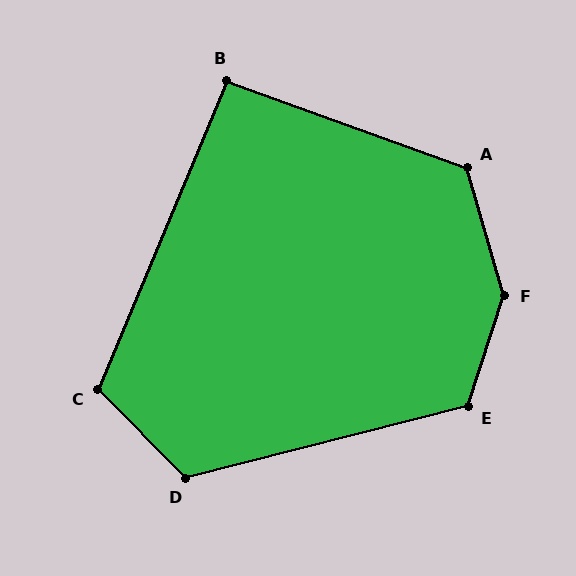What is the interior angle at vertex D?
Approximately 121 degrees (obtuse).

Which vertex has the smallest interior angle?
B, at approximately 93 degrees.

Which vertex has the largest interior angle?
F, at approximately 146 degrees.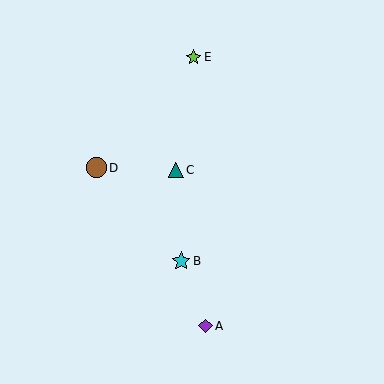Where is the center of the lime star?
The center of the lime star is at (193, 57).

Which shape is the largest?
The brown circle (labeled D) is the largest.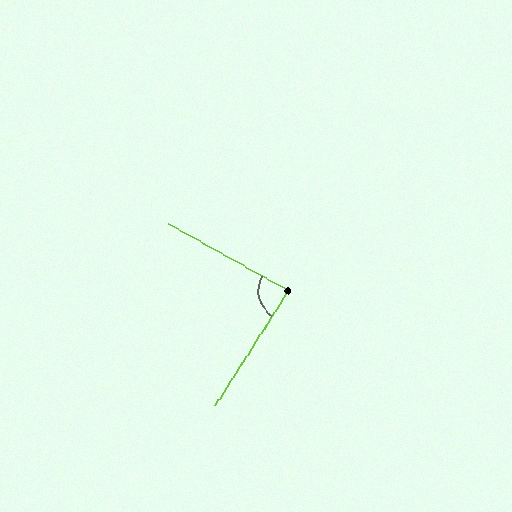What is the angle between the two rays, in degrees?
Approximately 87 degrees.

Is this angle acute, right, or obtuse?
It is approximately a right angle.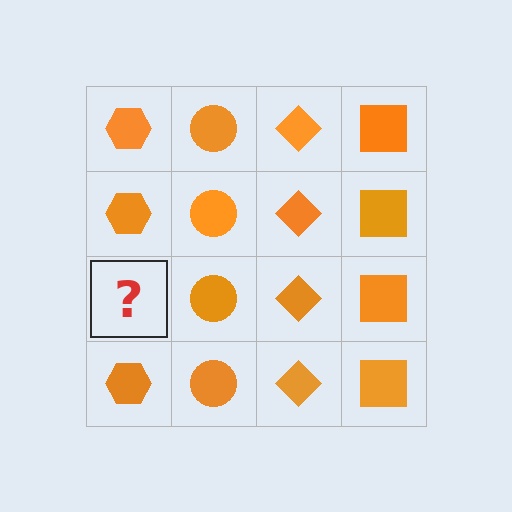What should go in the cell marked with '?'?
The missing cell should contain an orange hexagon.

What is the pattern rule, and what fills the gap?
The rule is that each column has a consistent shape. The gap should be filled with an orange hexagon.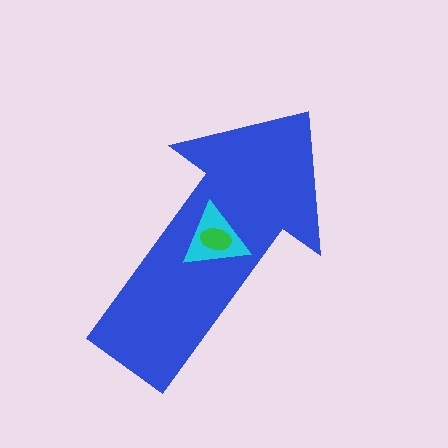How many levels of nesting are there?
3.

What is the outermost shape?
The blue arrow.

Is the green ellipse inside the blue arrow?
Yes.